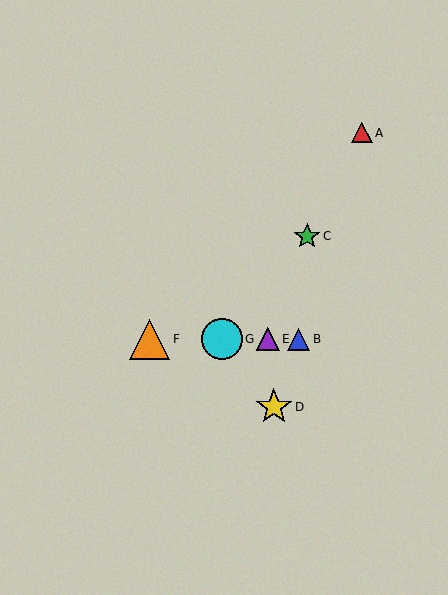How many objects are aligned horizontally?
4 objects (B, E, F, G) are aligned horizontally.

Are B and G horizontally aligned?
Yes, both are at y≈339.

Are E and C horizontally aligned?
No, E is at y≈339 and C is at y≈236.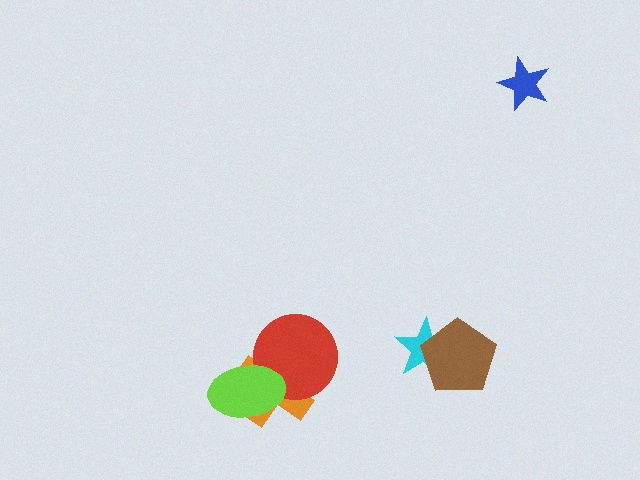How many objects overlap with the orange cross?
2 objects overlap with the orange cross.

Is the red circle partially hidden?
Yes, it is partially covered by another shape.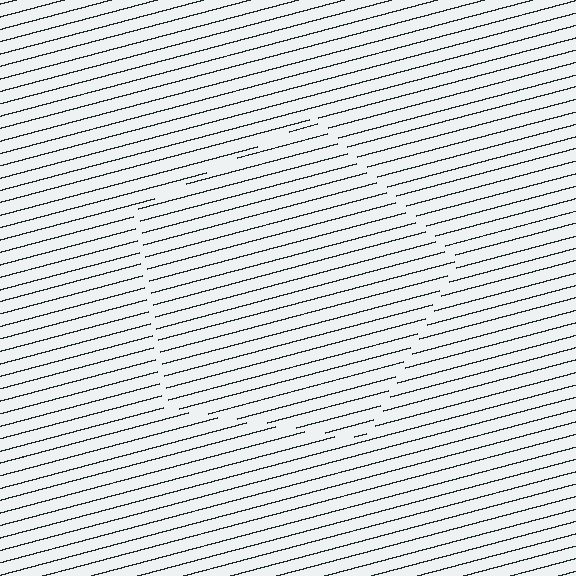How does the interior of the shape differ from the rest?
The interior of the shape contains the same grating, shifted by half a period — the contour is defined by the phase discontinuity where line-ends from the inner and outer gratings abut.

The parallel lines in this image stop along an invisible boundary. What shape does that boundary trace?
An illusory pentagon. The interior of the shape contains the same grating, shifted by half a period — the contour is defined by the phase discontinuity where line-ends from the inner and outer gratings abut.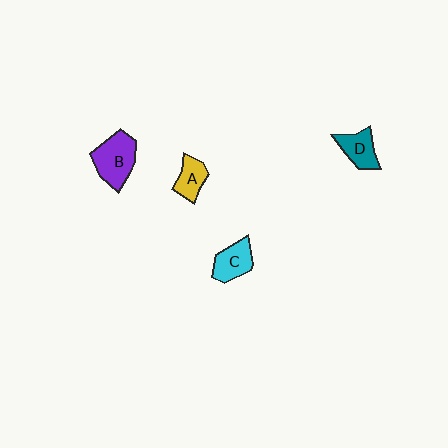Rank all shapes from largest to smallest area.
From largest to smallest: B (purple), C (cyan), D (teal), A (yellow).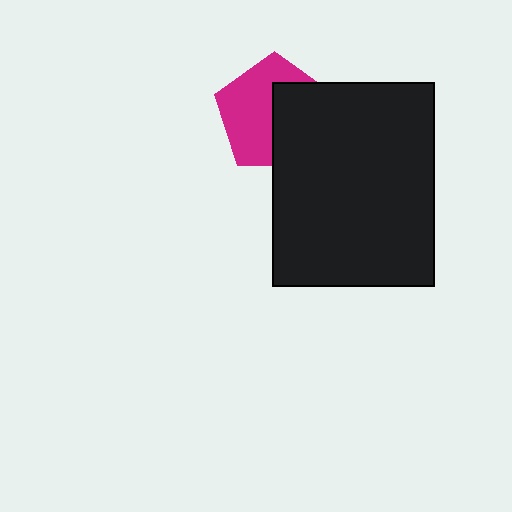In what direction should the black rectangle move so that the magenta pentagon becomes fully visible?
The black rectangle should move right. That is the shortest direction to clear the overlap and leave the magenta pentagon fully visible.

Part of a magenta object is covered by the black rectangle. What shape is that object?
It is a pentagon.